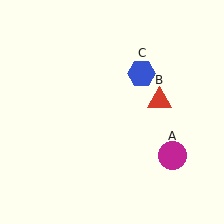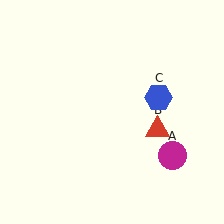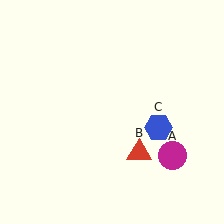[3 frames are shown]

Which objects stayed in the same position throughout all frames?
Magenta circle (object A) remained stationary.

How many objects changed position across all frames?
2 objects changed position: red triangle (object B), blue hexagon (object C).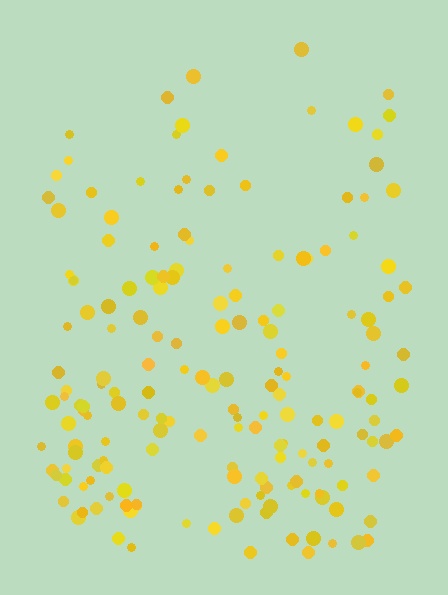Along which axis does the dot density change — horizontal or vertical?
Vertical.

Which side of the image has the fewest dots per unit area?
The top.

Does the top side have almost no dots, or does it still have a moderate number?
Still a moderate number, just noticeably fewer than the bottom.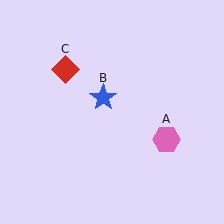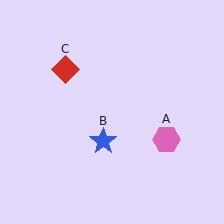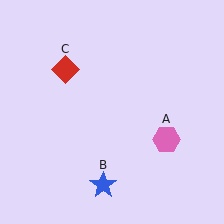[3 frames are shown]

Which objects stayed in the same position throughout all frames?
Pink hexagon (object A) and red diamond (object C) remained stationary.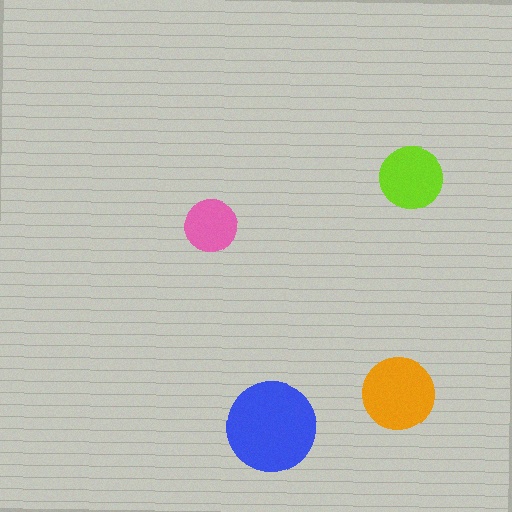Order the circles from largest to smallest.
the blue one, the orange one, the lime one, the pink one.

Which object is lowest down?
The blue circle is bottommost.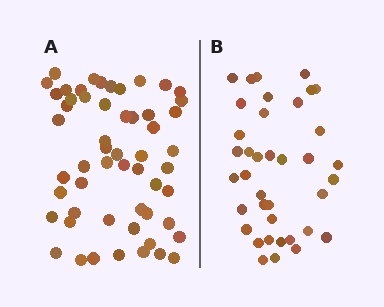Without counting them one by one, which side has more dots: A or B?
Region A (the left region) has more dots.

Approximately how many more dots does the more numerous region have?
Region A has approximately 15 more dots than region B.